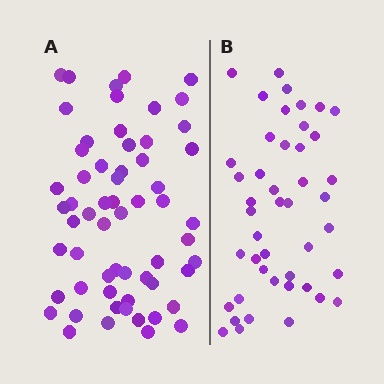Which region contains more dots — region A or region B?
Region A (the left region) has more dots.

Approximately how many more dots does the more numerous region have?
Region A has approximately 15 more dots than region B.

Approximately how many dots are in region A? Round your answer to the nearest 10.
About 60 dots.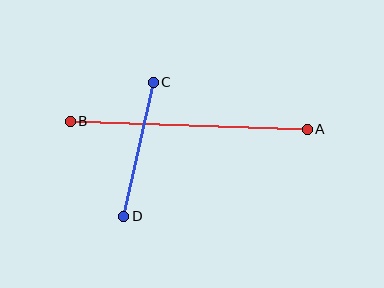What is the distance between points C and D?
The distance is approximately 138 pixels.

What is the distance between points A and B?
The distance is approximately 237 pixels.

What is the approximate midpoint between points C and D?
The midpoint is at approximately (138, 149) pixels.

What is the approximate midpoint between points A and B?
The midpoint is at approximately (189, 125) pixels.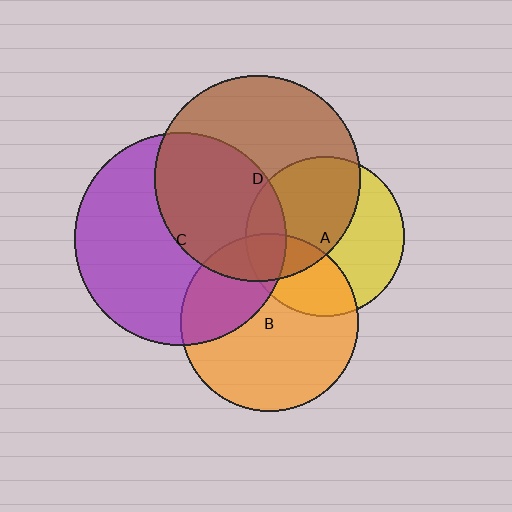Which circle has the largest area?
Circle C (purple).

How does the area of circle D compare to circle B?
Approximately 1.3 times.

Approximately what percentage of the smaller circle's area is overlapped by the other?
Approximately 30%.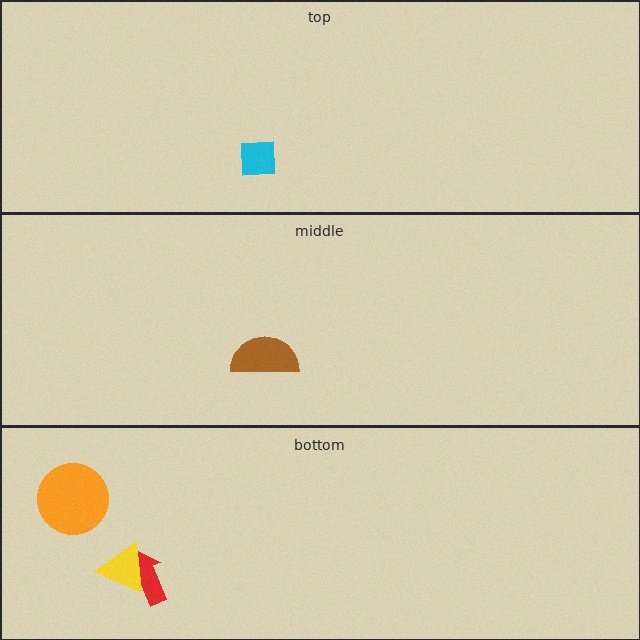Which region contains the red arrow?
The bottom region.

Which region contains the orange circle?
The bottom region.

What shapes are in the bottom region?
The red arrow, the orange circle, the yellow triangle.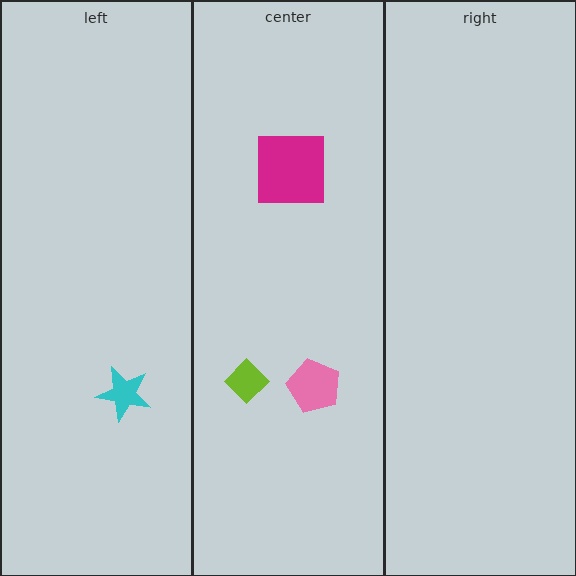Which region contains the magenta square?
The center region.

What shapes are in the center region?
The lime diamond, the magenta square, the pink pentagon.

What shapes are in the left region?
The cyan star.